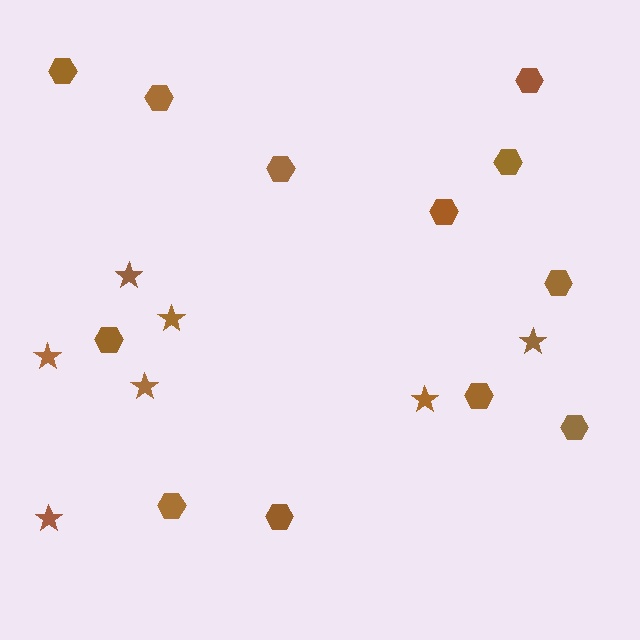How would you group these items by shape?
There are 2 groups: one group of hexagons (12) and one group of stars (7).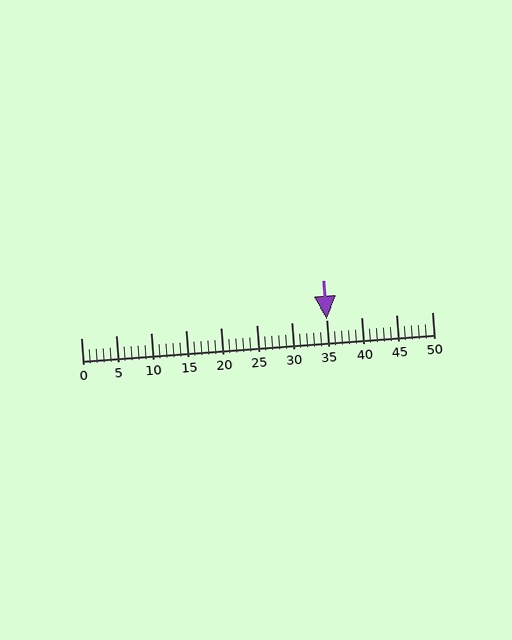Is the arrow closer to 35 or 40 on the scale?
The arrow is closer to 35.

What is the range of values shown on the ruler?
The ruler shows values from 0 to 50.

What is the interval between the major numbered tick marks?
The major tick marks are spaced 5 units apart.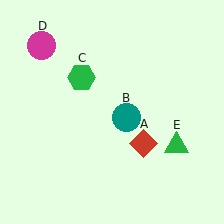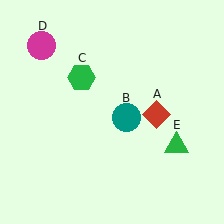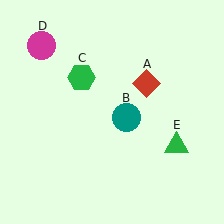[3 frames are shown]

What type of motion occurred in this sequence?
The red diamond (object A) rotated counterclockwise around the center of the scene.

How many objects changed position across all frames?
1 object changed position: red diamond (object A).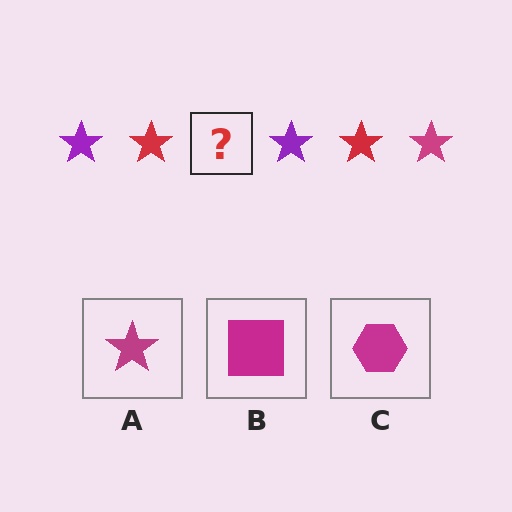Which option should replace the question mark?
Option A.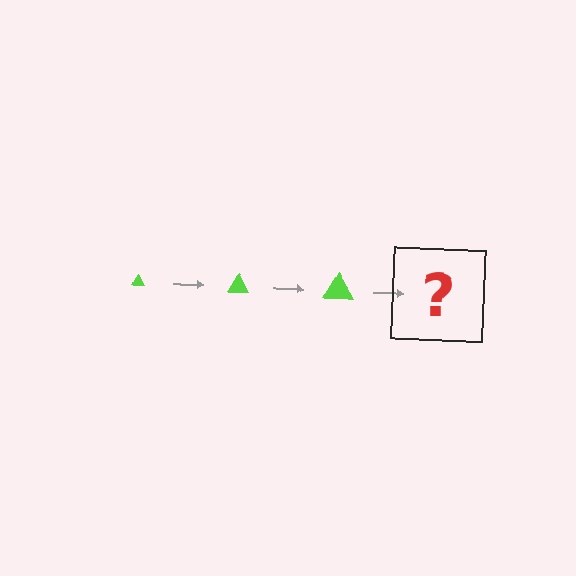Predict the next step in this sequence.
The next step is a lime triangle, larger than the previous one.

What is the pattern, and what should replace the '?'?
The pattern is that the triangle gets progressively larger each step. The '?' should be a lime triangle, larger than the previous one.